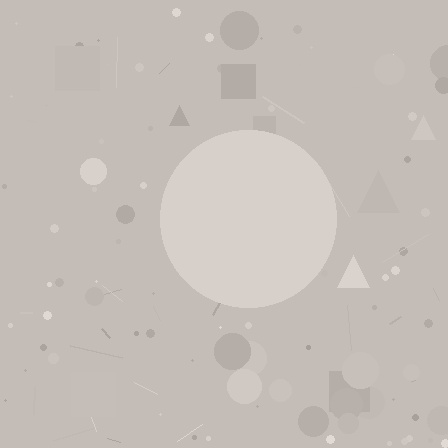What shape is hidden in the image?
A circle is hidden in the image.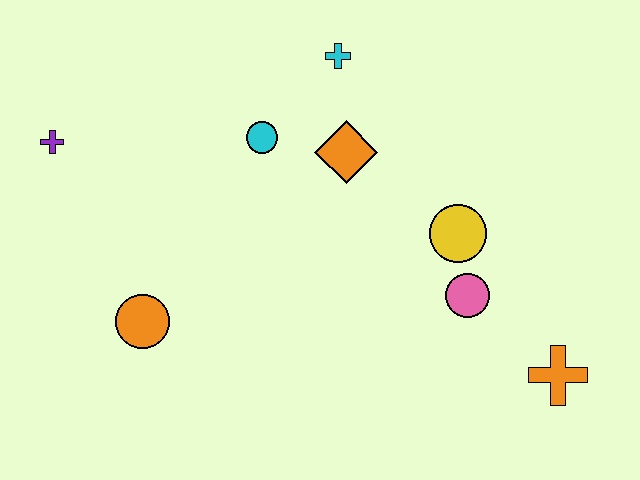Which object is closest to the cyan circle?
The orange diamond is closest to the cyan circle.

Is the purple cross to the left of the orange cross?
Yes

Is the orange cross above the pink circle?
No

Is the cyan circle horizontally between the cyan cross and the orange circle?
Yes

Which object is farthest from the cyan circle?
The orange cross is farthest from the cyan circle.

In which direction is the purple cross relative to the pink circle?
The purple cross is to the left of the pink circle.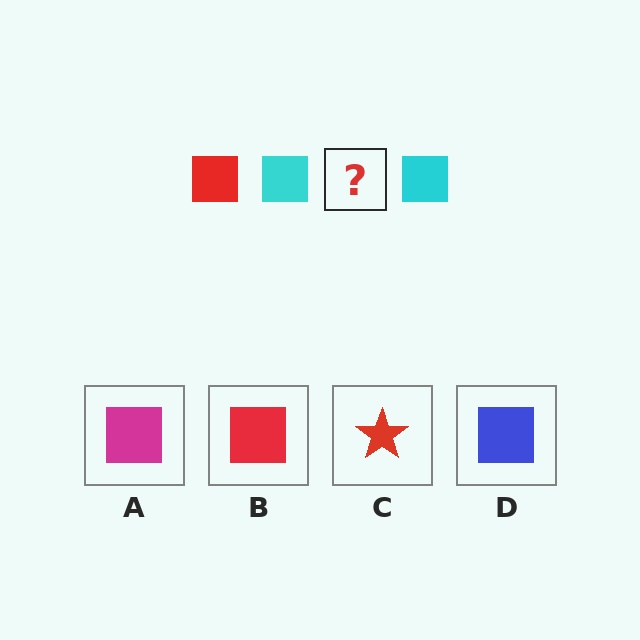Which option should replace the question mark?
Option B.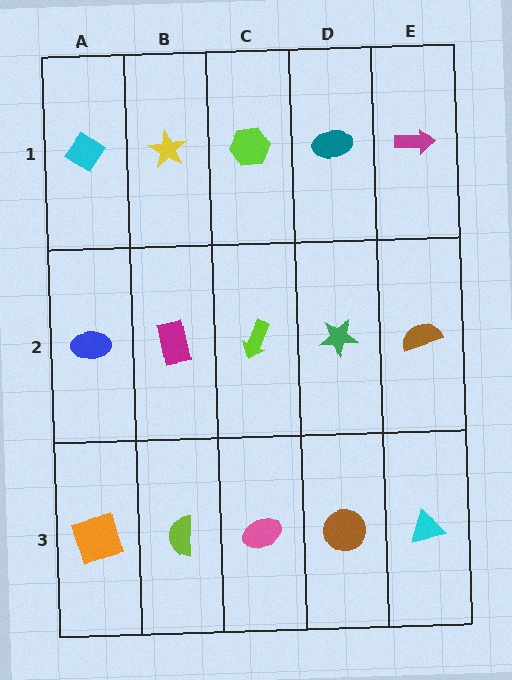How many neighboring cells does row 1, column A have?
2.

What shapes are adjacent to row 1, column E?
A brown semicircle (row 2, column E), a teal ellipse (row 1, column D).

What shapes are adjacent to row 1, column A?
A blue ellipse (row 2, column A), a yellow star (row 1, column B).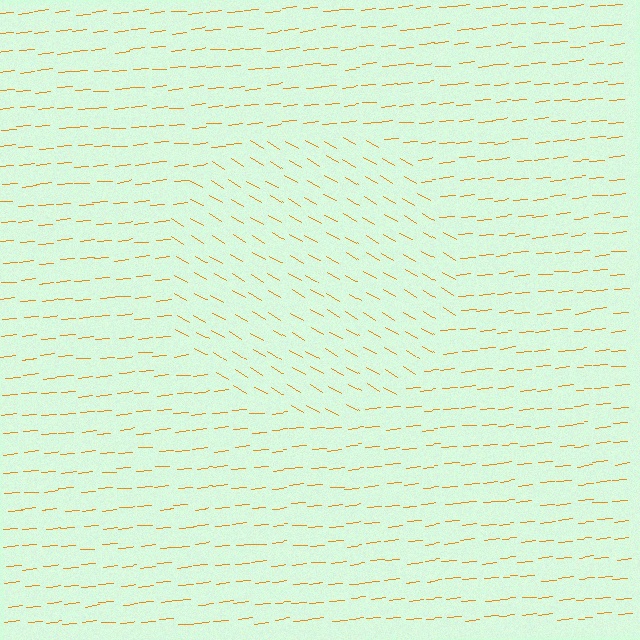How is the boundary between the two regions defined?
The boundary is defined purely by a change in line orientation (approximately 36 degrees difference). All lines are the same color and thickness.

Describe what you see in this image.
The image is filled with small orange line segments. A circle region in the image has lines oriented differently from the surrounding lines, creating a visible texture boundary.